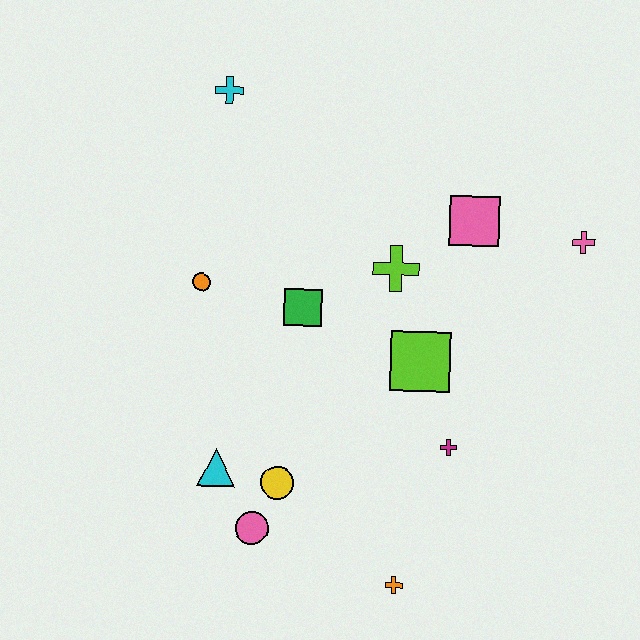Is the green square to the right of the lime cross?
No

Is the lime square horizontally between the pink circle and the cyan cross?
No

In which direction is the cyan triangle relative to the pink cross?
The cyan triangle is to the left of the pink cross.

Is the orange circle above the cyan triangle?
Yes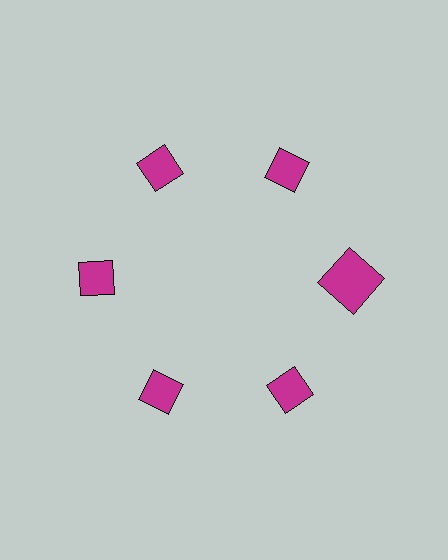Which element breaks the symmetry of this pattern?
The magenta square at roughly the 3 o'clock position breaks the symmetry. All other shapes are magenta diamonds.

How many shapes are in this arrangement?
There are 6 shapes arranged in a ring pattern.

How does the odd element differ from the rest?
It has a different shape: square instead of diamond.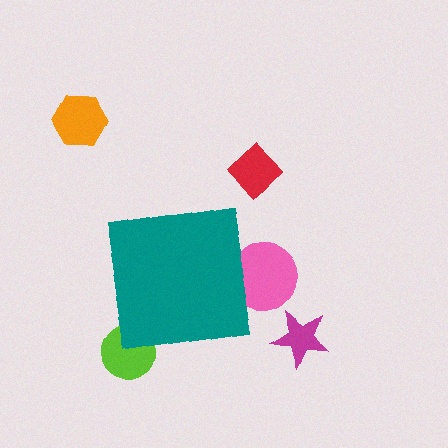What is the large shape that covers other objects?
A teal square.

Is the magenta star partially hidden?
No, the magenta star is fully visible.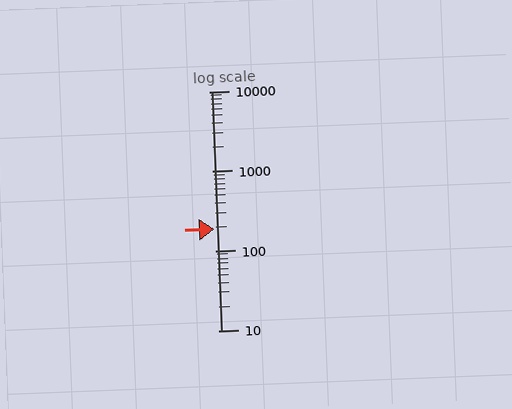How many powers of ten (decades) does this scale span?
The scale spans 3 decades, from 10 to 10000.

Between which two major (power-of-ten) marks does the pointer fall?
The pointer is between 100 and 1000.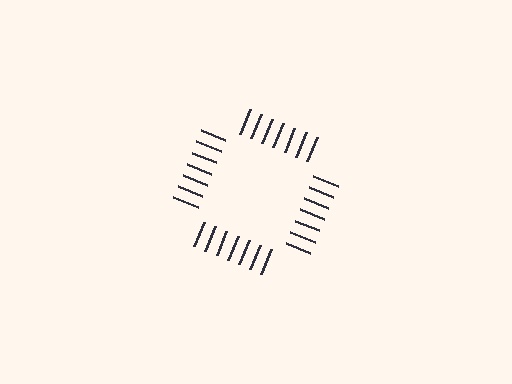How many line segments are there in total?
28 — 7 along each of the 4 edges.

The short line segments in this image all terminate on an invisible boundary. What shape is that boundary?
An illusory square — the line segments terminate on its edges but no continuous stroke is drawn.